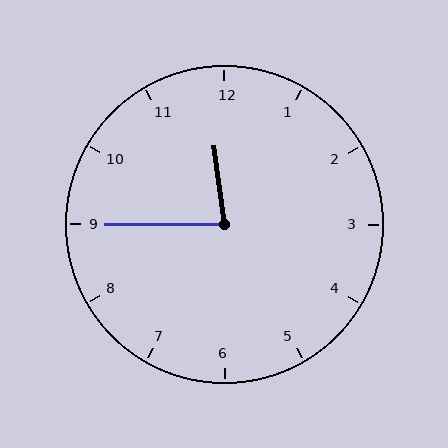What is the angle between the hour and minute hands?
Approximately 82 degrees.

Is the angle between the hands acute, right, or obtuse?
It is acute.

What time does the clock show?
11:45.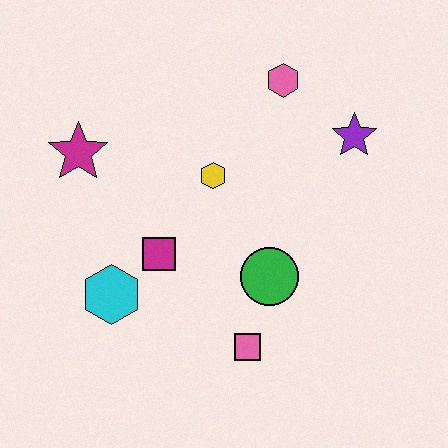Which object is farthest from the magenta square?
The purple star is farthest from the magenta square.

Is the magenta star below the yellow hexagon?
No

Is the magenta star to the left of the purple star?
Yes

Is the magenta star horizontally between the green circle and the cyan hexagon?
No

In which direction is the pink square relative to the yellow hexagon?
The pink square is below the yellow hexagon.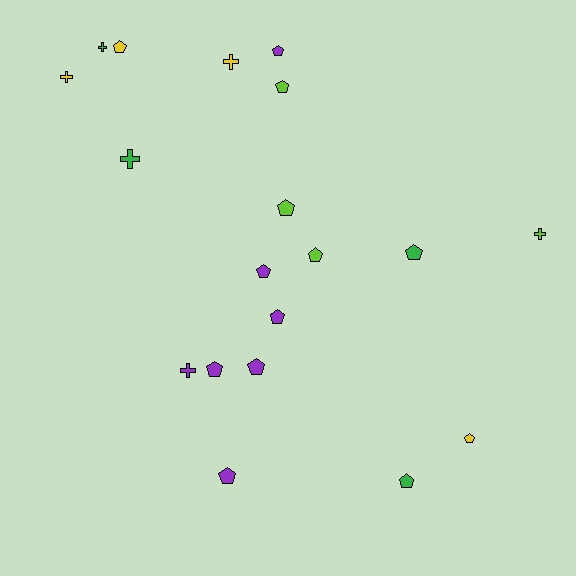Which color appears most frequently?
Purple, with 7 objects.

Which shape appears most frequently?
Pentagon, with 13 objects.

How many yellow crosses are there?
There are 2 yellow crosses.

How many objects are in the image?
There are 19 objects.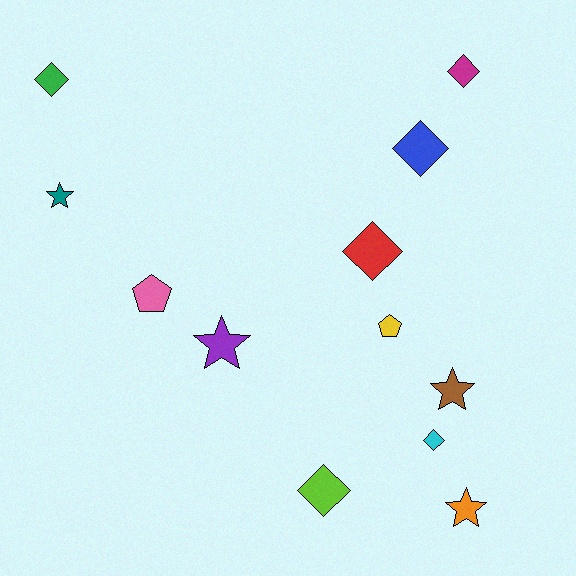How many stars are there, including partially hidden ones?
There are 4 stars.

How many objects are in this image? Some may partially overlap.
There are 12 objects.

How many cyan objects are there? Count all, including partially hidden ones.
There is 1 cyan object.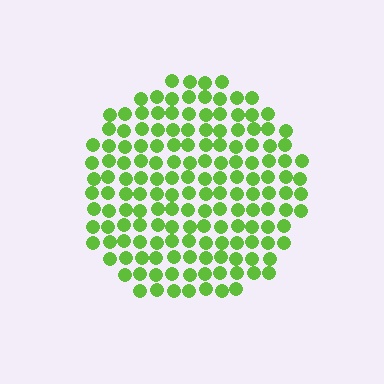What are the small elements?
The small elements are circles.